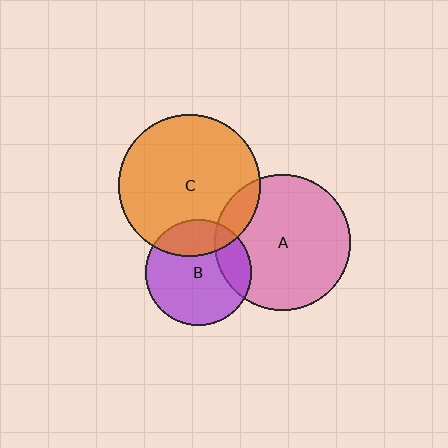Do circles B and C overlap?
Yes.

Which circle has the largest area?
Circle C (orange).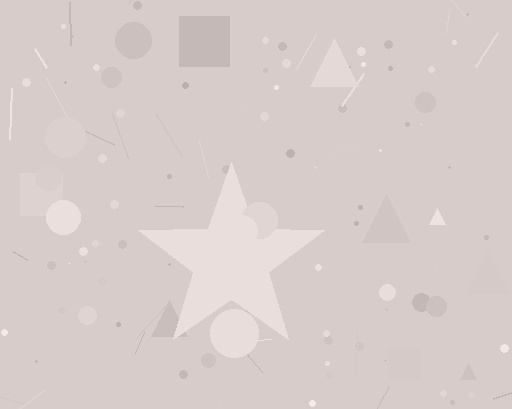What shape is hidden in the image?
A star is hidden in the image.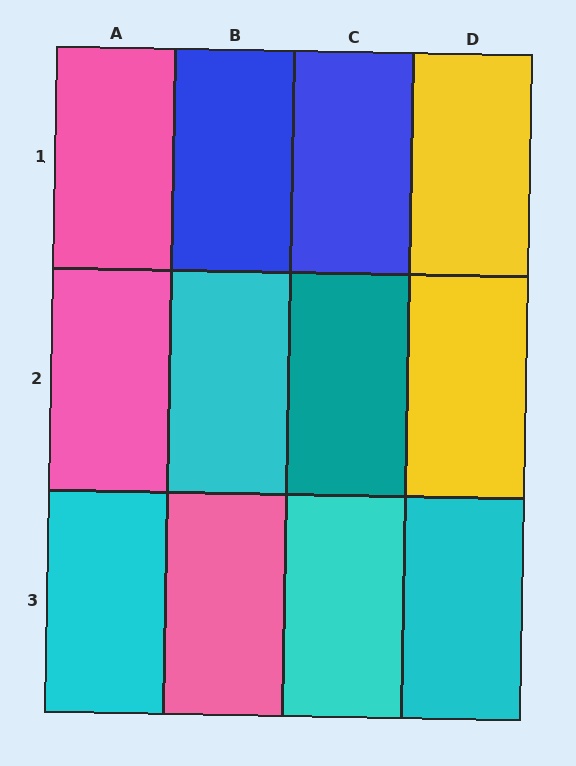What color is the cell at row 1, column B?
Blue.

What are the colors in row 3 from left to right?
Cyan, pink, cyan, cyan.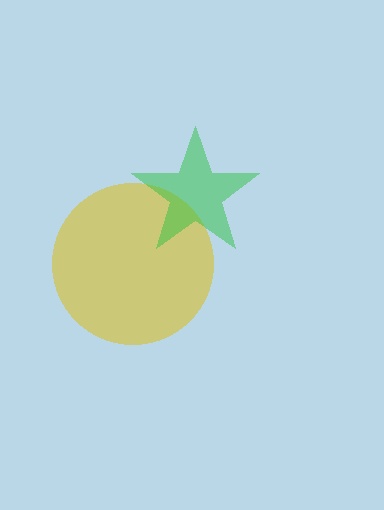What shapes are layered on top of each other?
The layered shapes are: a yellow circle, a green star.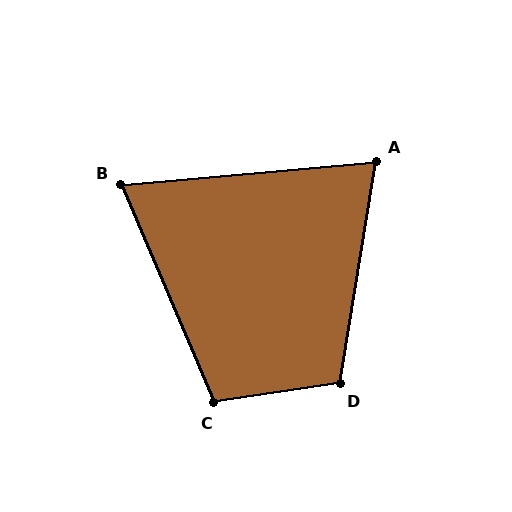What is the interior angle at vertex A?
Approximately 76 degrees (acute).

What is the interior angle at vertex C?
Approximately 104 degrees (obtuse).